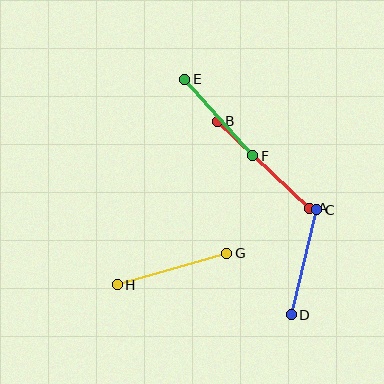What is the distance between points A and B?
The distance is approximately 127 pixels.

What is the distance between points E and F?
The distance is approximately 102 pixels.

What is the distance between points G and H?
The distance is approximately 114 pixels.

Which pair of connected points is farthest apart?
Points A and B are farthest apart.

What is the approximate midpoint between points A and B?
The midpoint is at approximately (264, 165) pixels.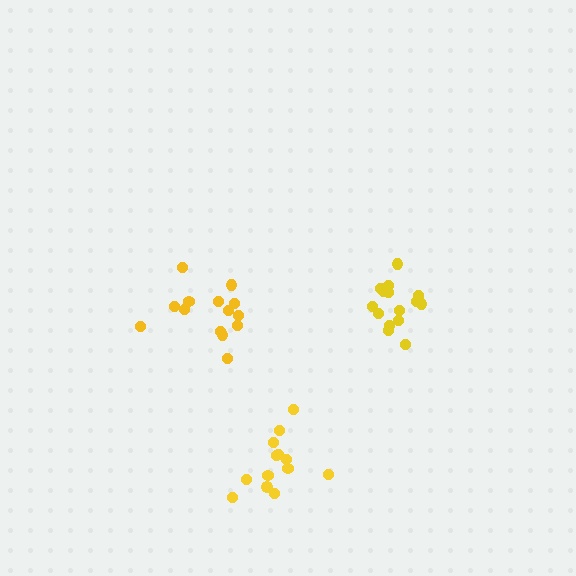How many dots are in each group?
Group 1: 15 dots, Group 2: 14 dots, Group 3: 13 dots (42 total).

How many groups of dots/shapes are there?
There are 3 groups.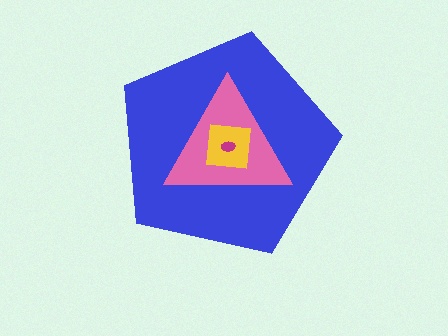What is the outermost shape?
The blue pentagon.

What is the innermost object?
The magenta ellipse.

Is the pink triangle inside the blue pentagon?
Yes.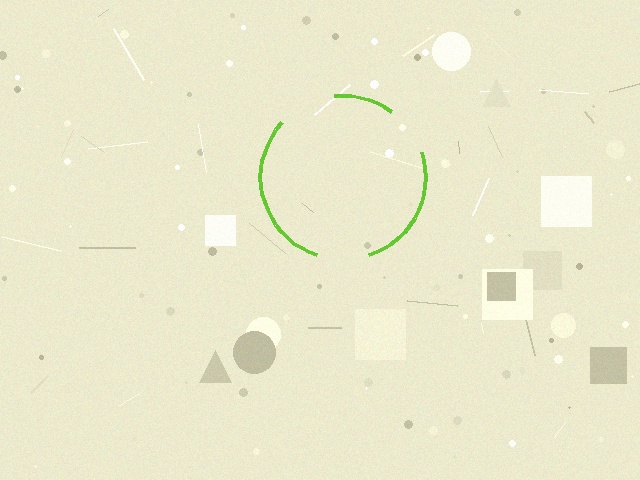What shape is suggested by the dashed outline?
The dashed outline suggests a circle.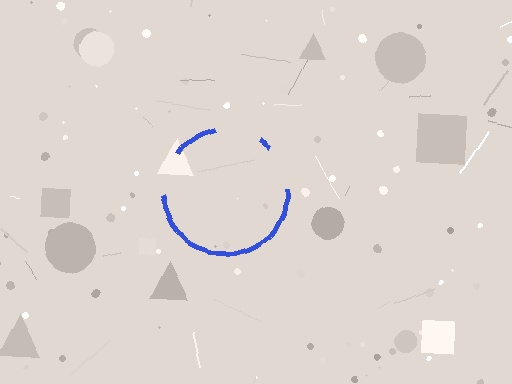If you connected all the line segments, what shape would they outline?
They would outline a circle.